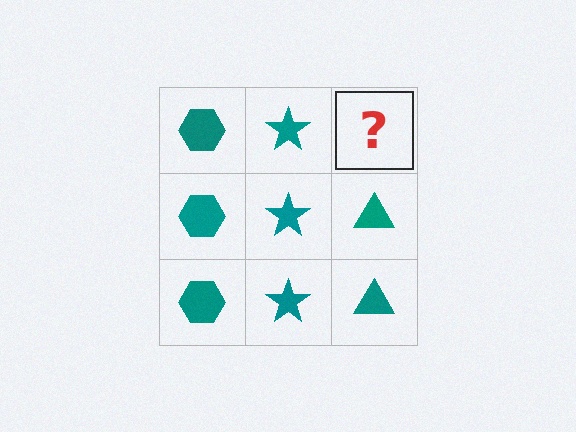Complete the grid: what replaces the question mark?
The question mark should be replaced with a teal triangle.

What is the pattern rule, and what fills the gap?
The rule is that each column has a consistent shape. The gap should be filled with a teal triangle.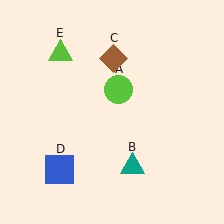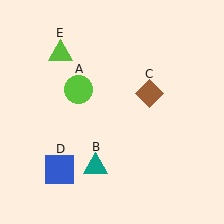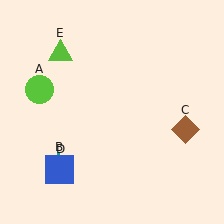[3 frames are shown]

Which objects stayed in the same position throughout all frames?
Blue square (object D) and lime triangle (object E) remained stationary.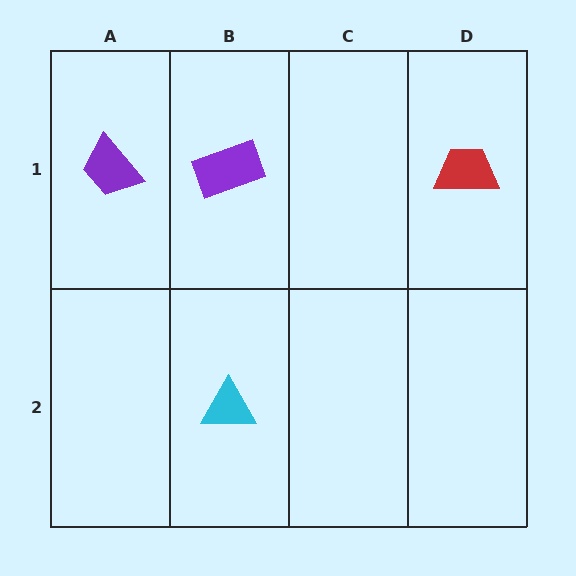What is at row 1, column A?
A purple trapezoid.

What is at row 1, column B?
A purple rectangle.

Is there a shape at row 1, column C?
No, that cell is empty.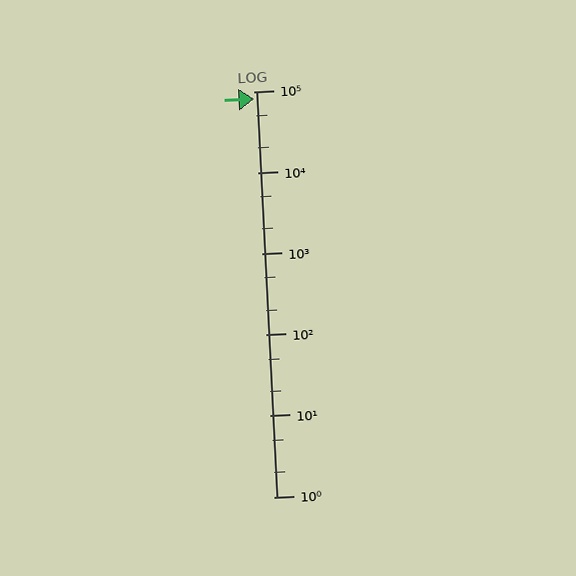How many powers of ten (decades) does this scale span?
The scale spans 5 decades, from 1 to 100000.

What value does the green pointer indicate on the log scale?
The pointer indicates approximately 81000.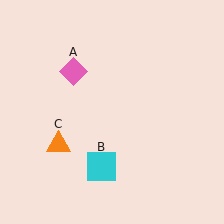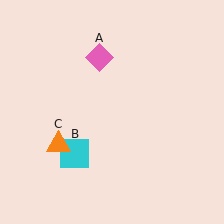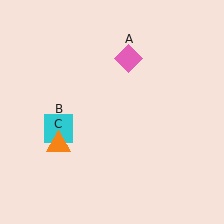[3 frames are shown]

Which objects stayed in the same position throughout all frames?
Orange triangle (object C) remained stationary.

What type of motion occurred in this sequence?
The pink diamond (object A), cyan square (object B) rotated clockwise around the center of the scene.